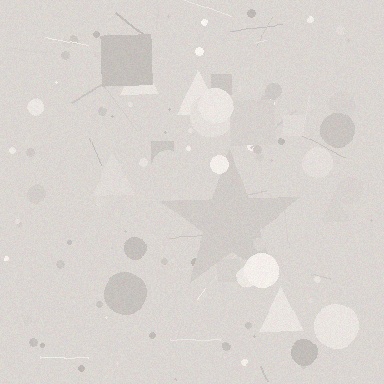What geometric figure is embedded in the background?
A star is embedded in the background.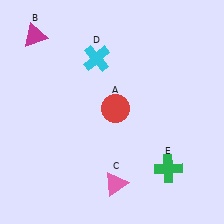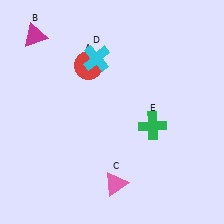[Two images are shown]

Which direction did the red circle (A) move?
The red circle (A) moved up.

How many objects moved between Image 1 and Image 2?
2 objects moved between the two images.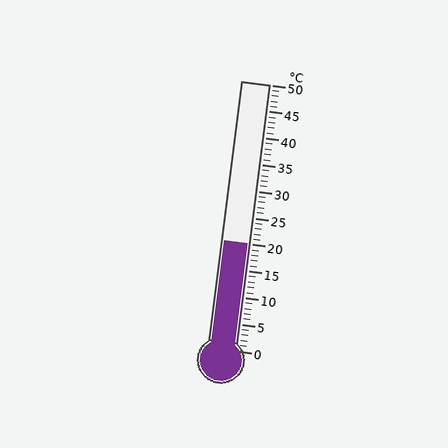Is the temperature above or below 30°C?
The temperature is below 30°C.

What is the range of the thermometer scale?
The thermometer scale ranges from 0°C to 50°C.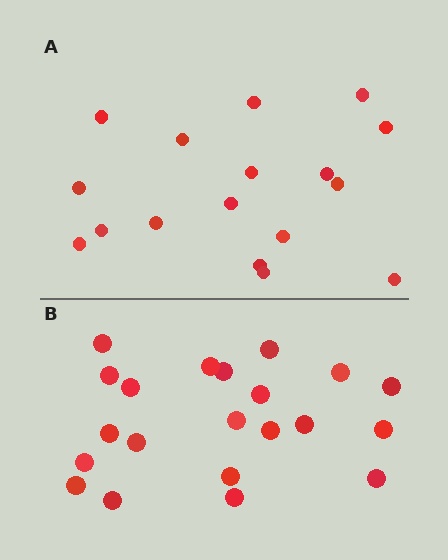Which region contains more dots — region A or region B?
Region B (the bottom region) has more dots.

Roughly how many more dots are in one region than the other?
Region B has about 4 more dots than region A.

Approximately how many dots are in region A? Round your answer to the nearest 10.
About 20 dots. (The exact count is 17, which rounds to 20.)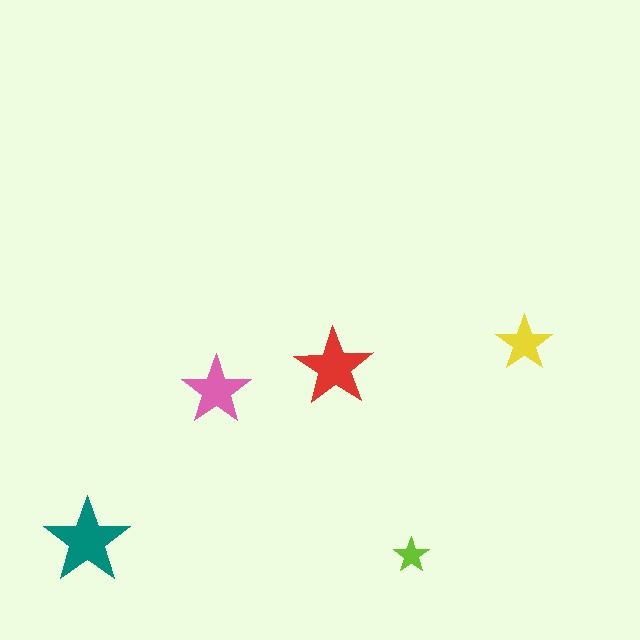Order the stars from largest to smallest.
the teal one, the red one, the pink one, the yellow one, the lime one.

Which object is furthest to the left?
The teal star is leftmost.